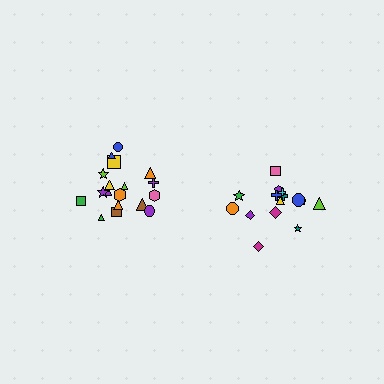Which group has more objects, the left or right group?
The left group.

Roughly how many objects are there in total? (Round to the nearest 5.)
Roughly 35 objects in total.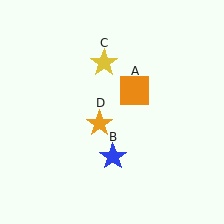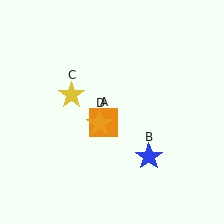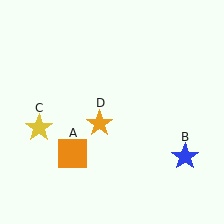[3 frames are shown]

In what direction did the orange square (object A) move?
The orange square (object A) moved down and to the left.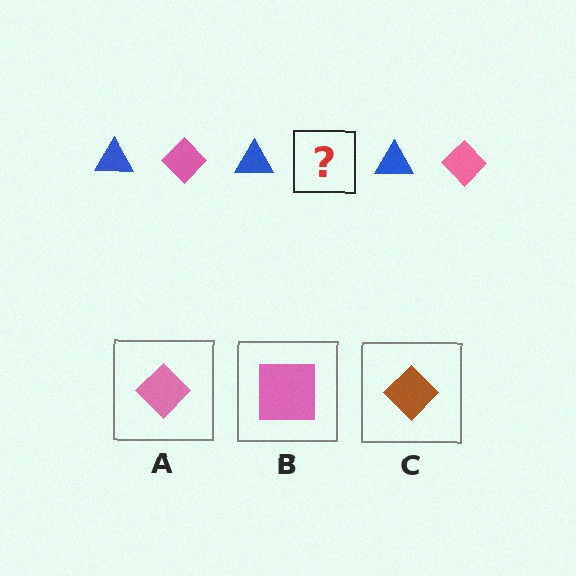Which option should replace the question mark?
Option A.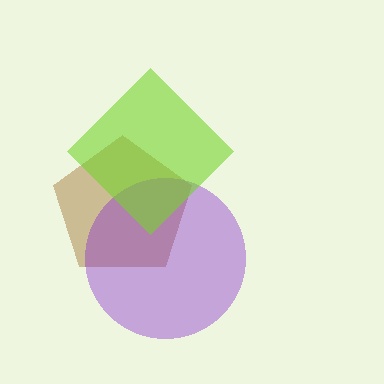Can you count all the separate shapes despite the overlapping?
Yes, there are 3 separate shapes.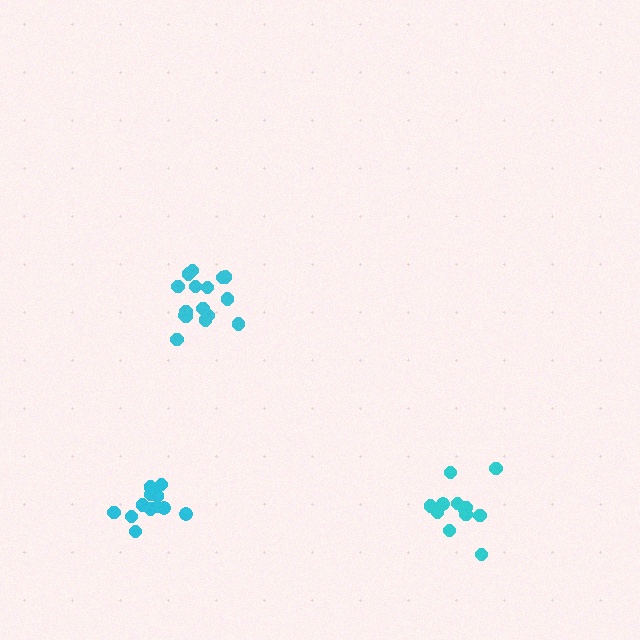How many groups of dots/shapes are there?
There are 3 groups.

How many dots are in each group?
Group 1: 12 dots, Group 2: 17 dots, Group 3: 12 dots (41 total).